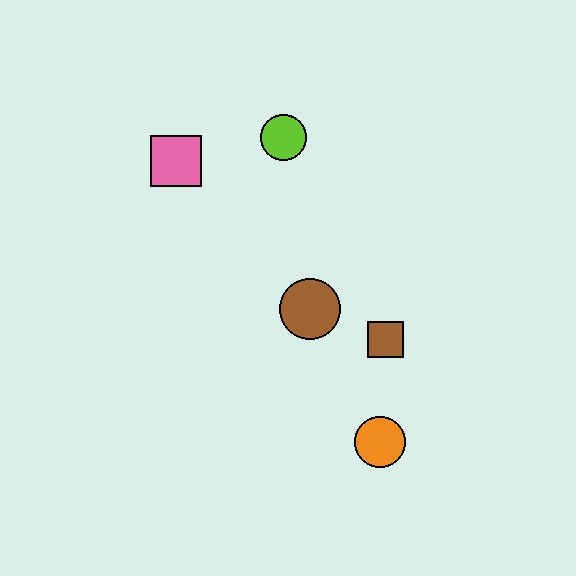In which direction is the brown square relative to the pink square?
The brown square is to the right of the pink square.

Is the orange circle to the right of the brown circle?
Yes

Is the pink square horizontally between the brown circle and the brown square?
No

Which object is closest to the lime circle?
The pink square is closest to the lime circle.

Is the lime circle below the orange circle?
No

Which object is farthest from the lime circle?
The orange circle is farthest from the lime circle.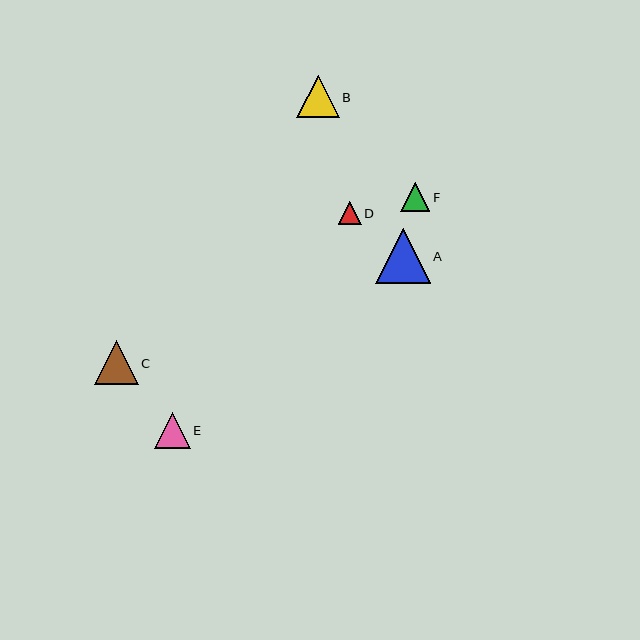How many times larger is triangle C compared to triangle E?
Triangle C is approximately 1.2 times the size of triangle E.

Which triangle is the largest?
Triangle A is the largest with a size of approximately 55 pixels.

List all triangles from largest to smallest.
From largest to smallest: A, C, B, E, F, D.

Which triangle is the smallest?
Triangle D is the smallest with a size of approximately 23 pixels.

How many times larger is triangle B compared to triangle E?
Triangle B is approximately 1.2 times the size of triangle E.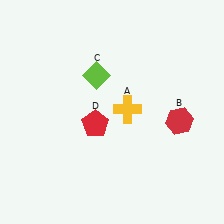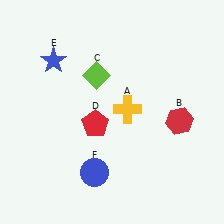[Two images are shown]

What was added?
A blue star (E), a blue circle (F) were added in Image 2.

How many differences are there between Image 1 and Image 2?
There are 2 differences between the two images.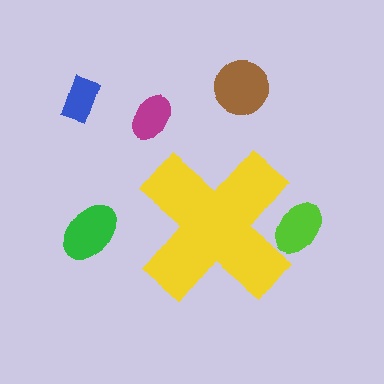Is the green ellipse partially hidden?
No, the green ellipse is fully visible.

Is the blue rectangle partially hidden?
No, the blue rectangle is fully visible.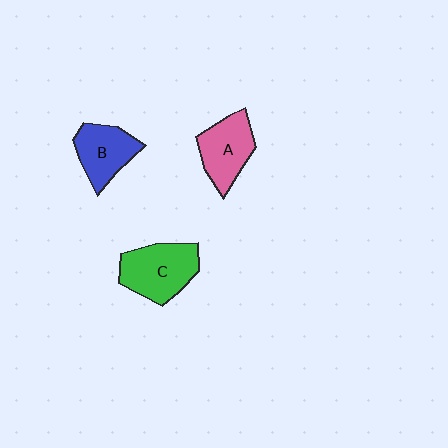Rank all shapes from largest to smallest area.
From largest to smallest: C (green), A (pink), B (blue).